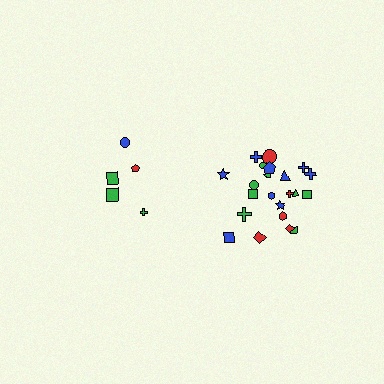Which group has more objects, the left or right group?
The right group.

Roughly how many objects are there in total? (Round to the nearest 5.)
Roughly 30 objects in total.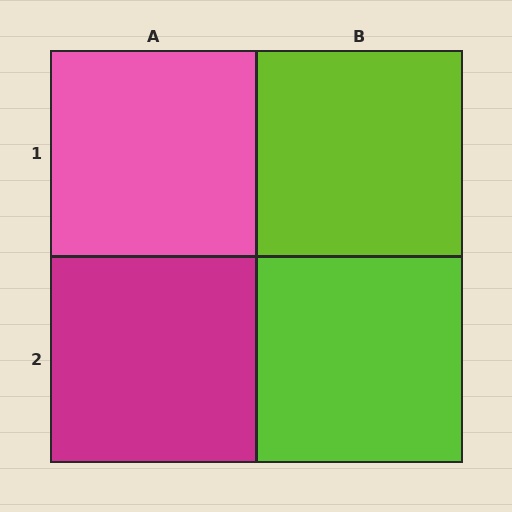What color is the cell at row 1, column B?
Lime.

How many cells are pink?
1 cell is pink.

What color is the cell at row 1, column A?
Pink.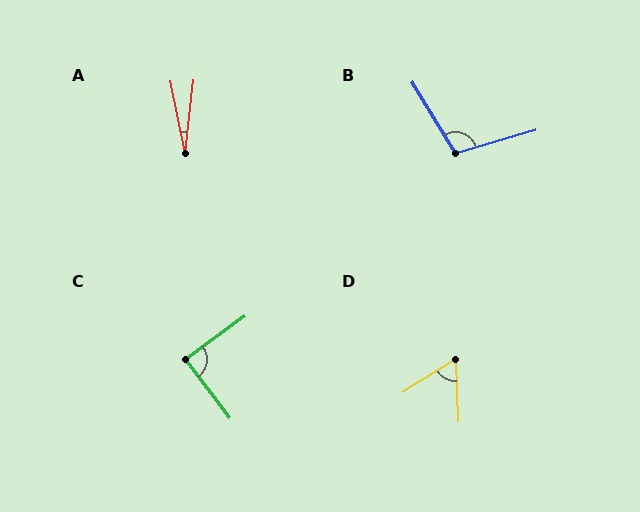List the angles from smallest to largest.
A (18°), D (61°), C (89°), B (105°).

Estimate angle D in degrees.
Approximately 61 degrees.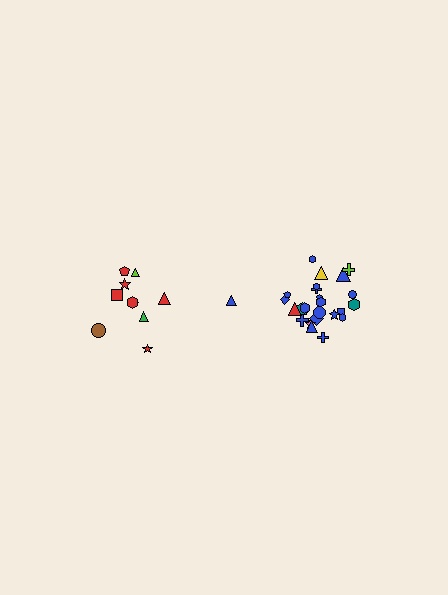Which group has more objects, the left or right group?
The right group.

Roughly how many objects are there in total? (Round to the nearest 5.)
Roughly 35 objects in total.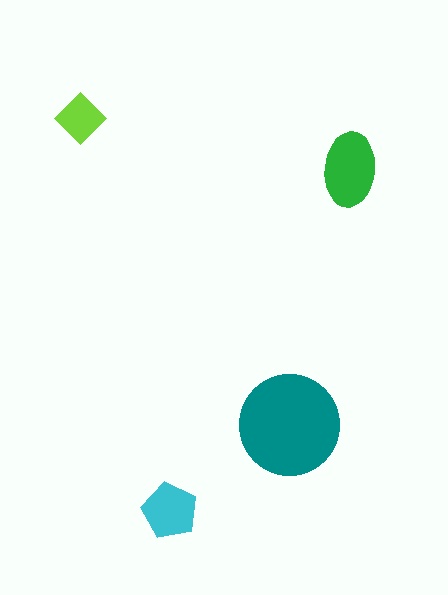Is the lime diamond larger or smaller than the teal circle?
Smaller.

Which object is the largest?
The teal circle.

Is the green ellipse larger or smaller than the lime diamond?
Larger.